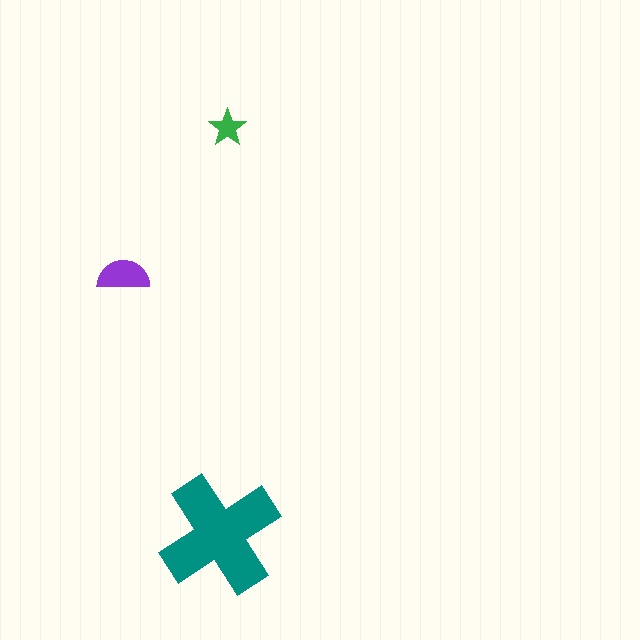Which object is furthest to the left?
The purple semicircle is leftmost.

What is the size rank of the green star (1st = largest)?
3rd.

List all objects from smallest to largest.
The green star, the purple semicircle, the teal cross.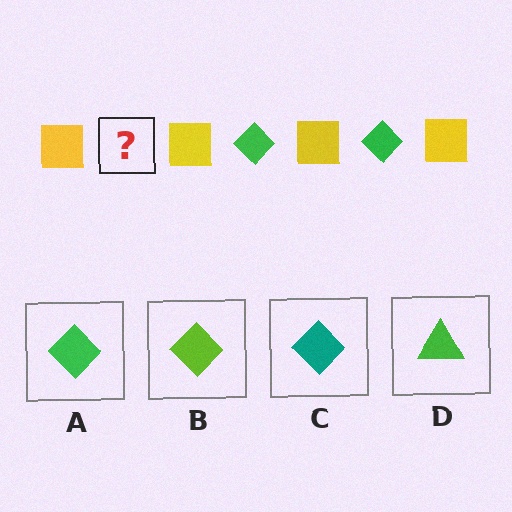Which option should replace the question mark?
Option A.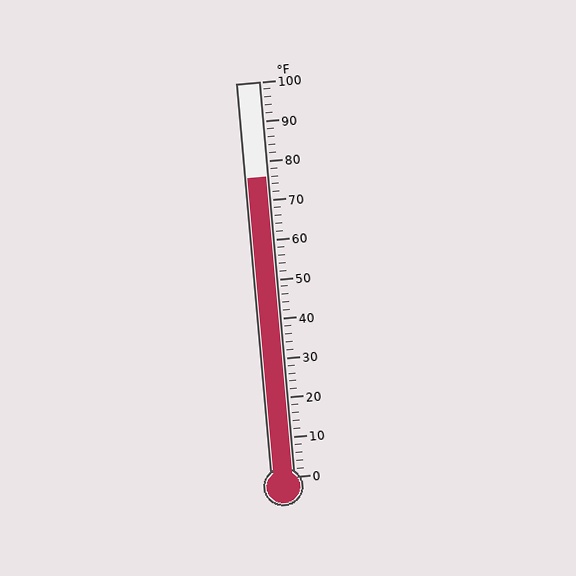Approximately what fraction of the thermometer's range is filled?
The thermometer is filled to approximately 75% of its range.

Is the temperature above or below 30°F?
The temperature is above 30°F.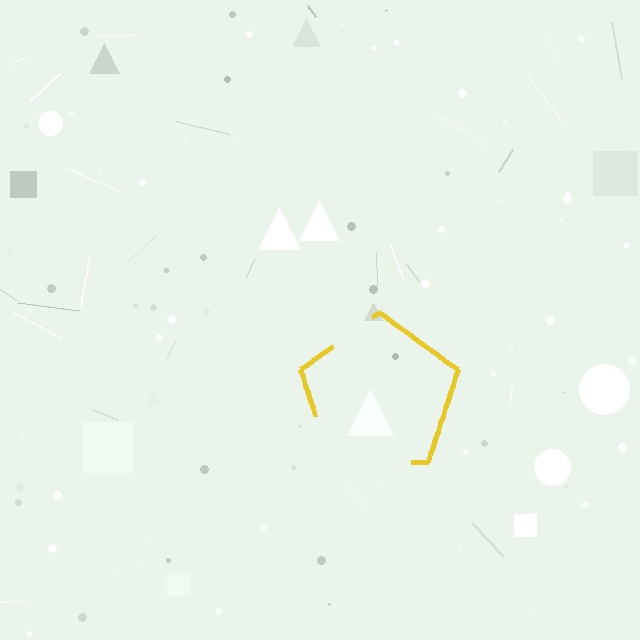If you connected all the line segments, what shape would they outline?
They would outline a pentagon.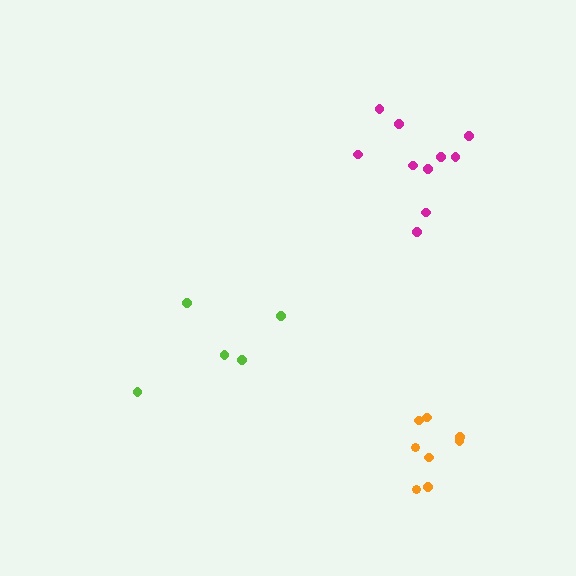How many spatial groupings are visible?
There are 3 spatial groupings.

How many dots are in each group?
Group 1: 5 dots, Group 2: 10 dots, Group 3: 8 dots (23 total).